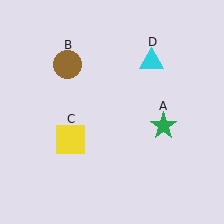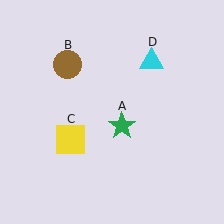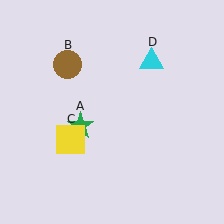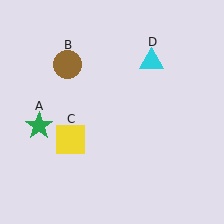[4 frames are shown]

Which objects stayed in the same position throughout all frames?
Brown circle (object B) and yellow square (object C) and cyan triangle (object D) remained stationary.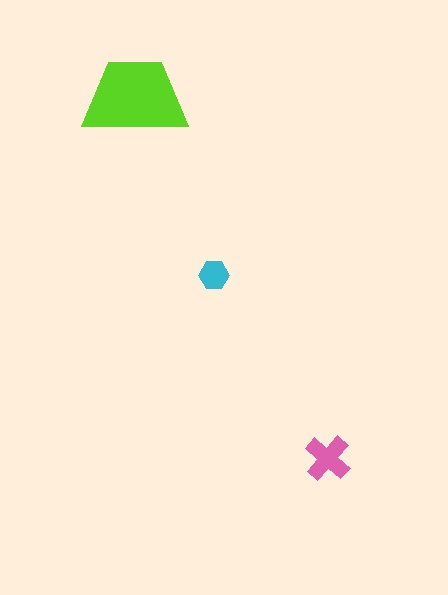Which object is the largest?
The lime trapezoid.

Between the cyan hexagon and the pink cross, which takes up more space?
The pink cross.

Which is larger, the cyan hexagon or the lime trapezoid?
The lime trapezoid.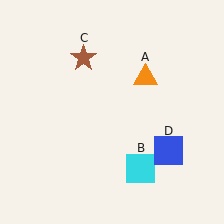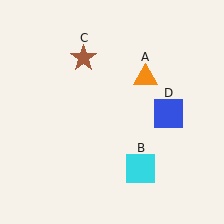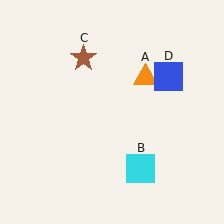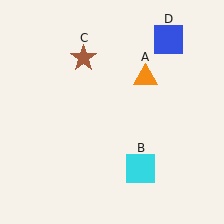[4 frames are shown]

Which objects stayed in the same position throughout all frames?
Orange triangle (object A) and cyan square (object B) and brown star (object C) remained stationary.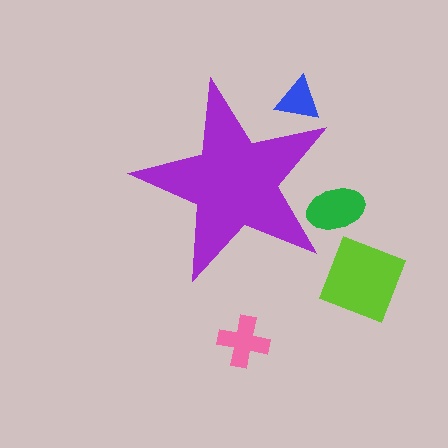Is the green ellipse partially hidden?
Yes, the green ellipse is partially hidden behind the purple star.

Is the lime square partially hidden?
No, the lime square is fully visible.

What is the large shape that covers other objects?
A purple star.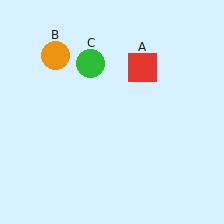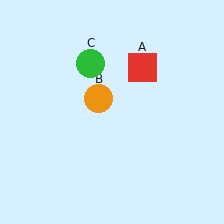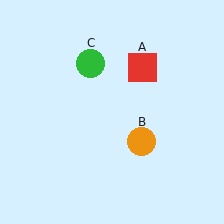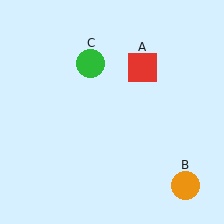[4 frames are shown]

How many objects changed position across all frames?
1 object changed position: orange circle (object B).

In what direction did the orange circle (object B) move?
The orange circle (object B) moved down and to the right.